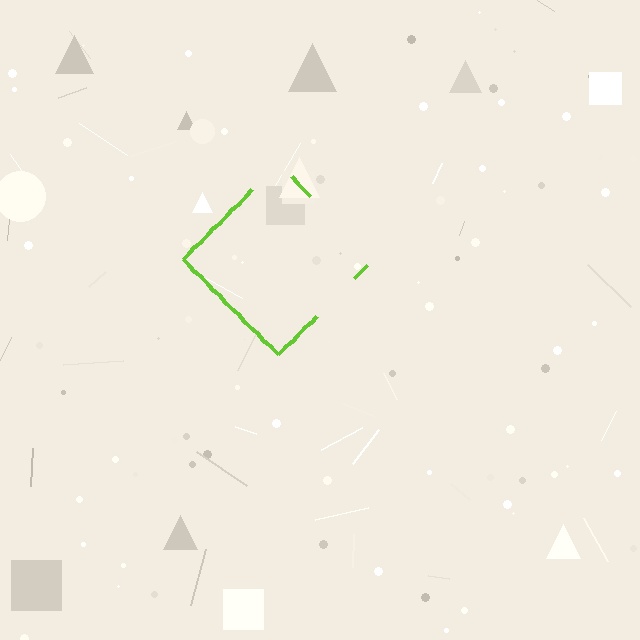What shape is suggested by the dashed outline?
The dashed outline suggests a diamond.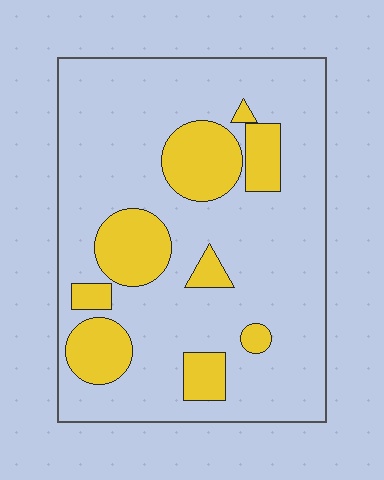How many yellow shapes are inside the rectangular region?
9.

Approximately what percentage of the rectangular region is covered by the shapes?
Approximately 20%.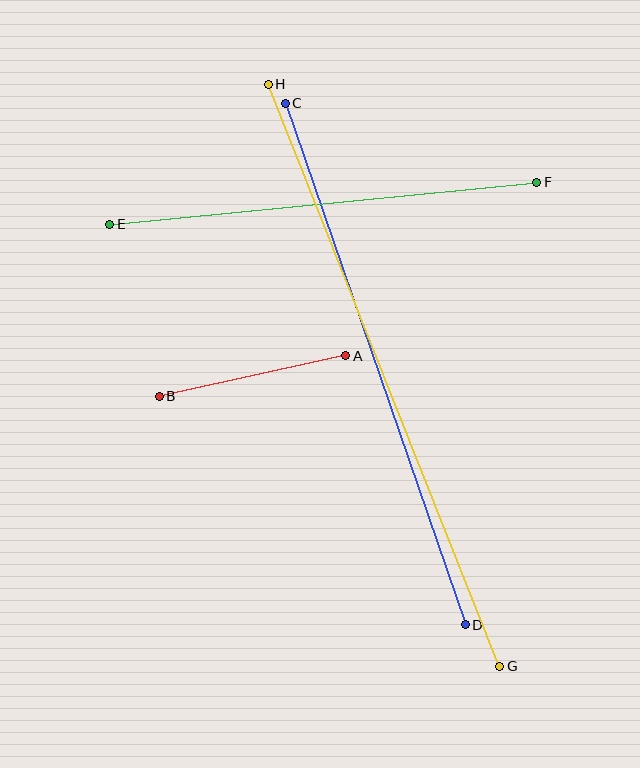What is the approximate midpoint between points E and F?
The midpoint is at approximately (323, 203) pixels.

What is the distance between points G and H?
The distance is approximately 626 pixels.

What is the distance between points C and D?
The distance is approximately 551 pixels.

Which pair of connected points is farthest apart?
Points G and H are farthest apart.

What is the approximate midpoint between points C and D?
The midpoint is at approximately (375, 364) pixels.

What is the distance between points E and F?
The distance is approximately 429 pixels.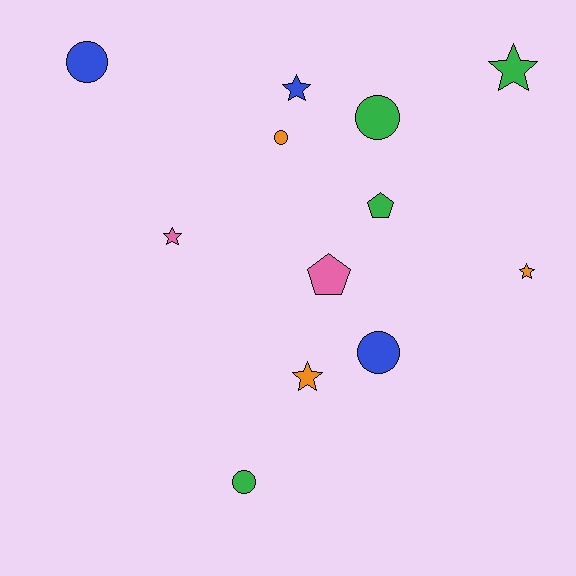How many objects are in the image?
There are 12 objects.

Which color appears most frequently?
Green, with 4 objects.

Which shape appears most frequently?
Star, with 5 objects.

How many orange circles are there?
There is 1 orange circle.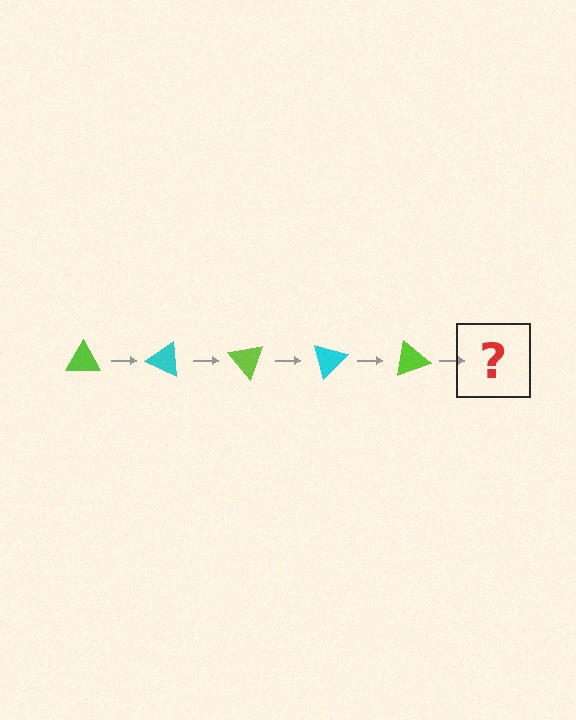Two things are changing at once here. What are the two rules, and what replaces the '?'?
The two rules are that it rotates 25 degrees each step and the color cycles through lime and cyan. The '?' should be a cyan triangle, rotated 125 degrees from the start.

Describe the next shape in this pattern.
It should be a cyan triangle, rotated 125 degrees from the start.